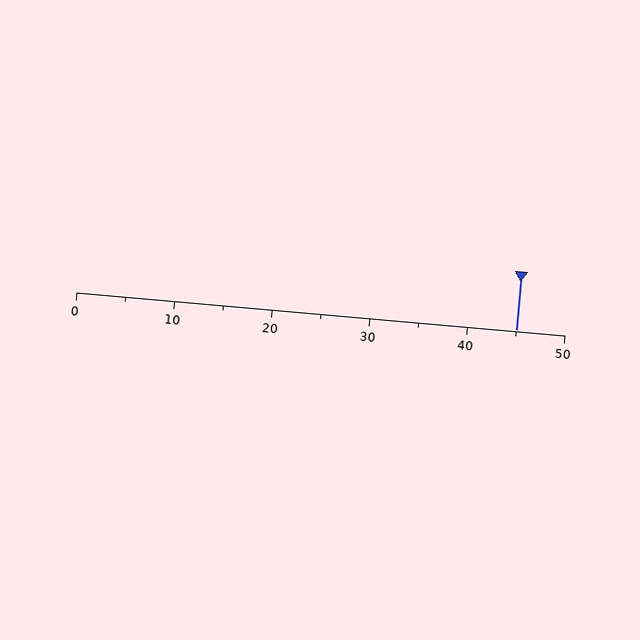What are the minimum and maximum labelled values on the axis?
The axis runs from 0 to 50.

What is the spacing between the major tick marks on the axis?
The major ticks are spaced 10 apart.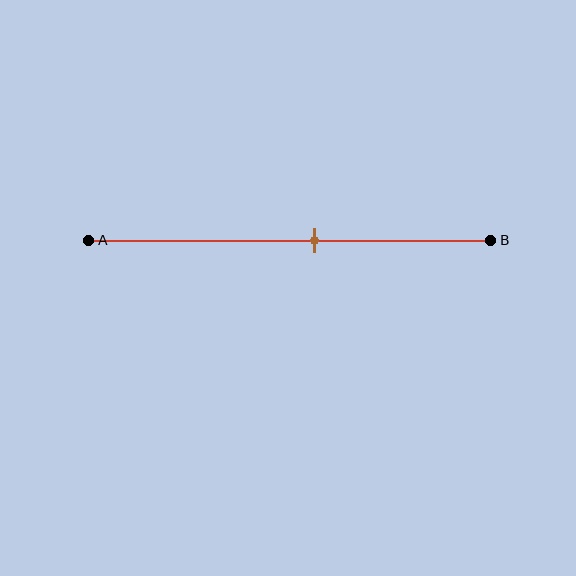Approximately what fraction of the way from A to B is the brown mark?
The brown mark is approximately 55% of the way from A to B.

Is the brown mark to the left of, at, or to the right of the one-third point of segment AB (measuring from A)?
The brown mark is to the right of the one-third point of segment AB.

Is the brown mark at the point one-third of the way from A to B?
No, the mark is at about 55% from A, not at the 33% one-third point.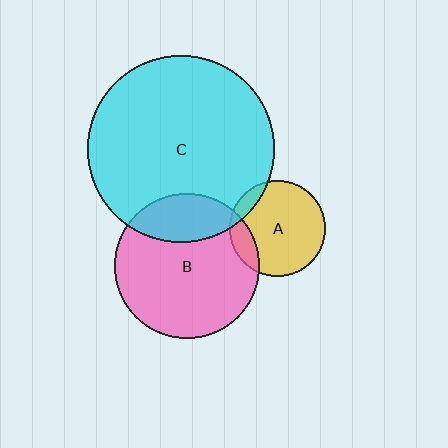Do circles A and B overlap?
Yes.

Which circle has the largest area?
Circle C (cyan).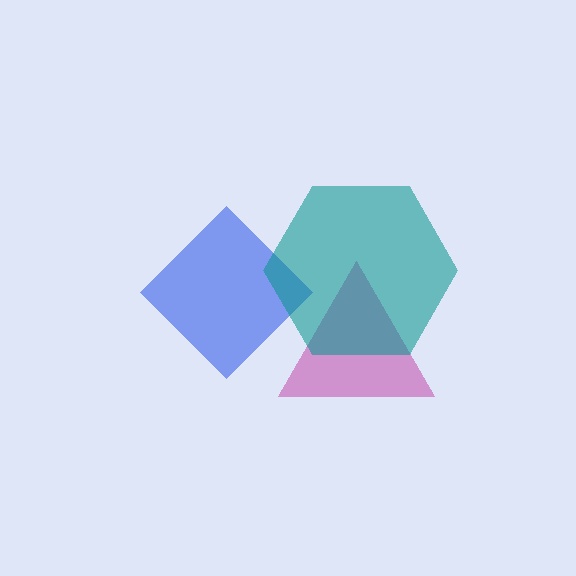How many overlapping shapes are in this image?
There are 3 overlapping shapes in the image.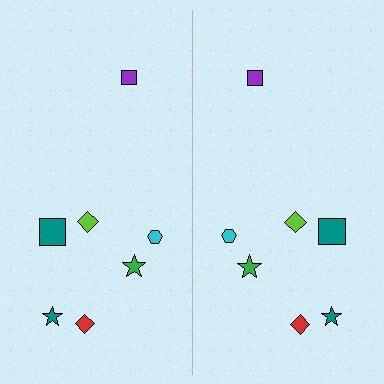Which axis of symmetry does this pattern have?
The pattern has a vertical axis of symmetry running through the center of the image.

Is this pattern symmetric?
Yes, this pattern has bilateral (reflection) symmetry.